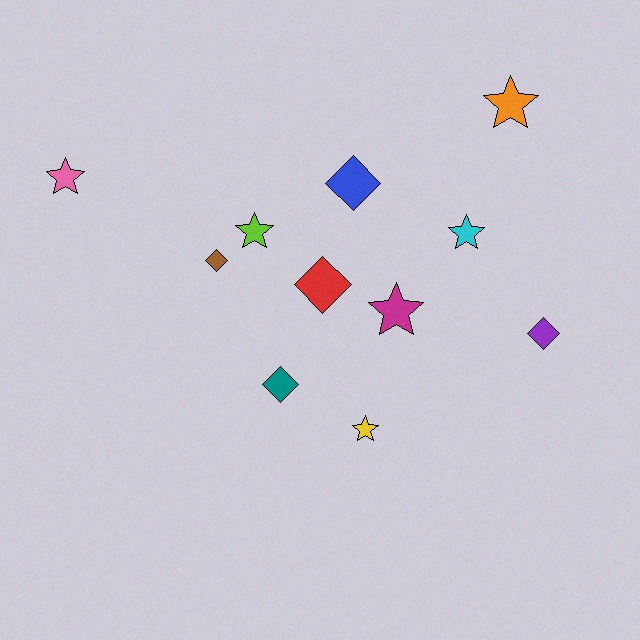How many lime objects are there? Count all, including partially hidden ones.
There is 1 lime object.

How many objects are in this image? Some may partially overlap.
There are 11 objects.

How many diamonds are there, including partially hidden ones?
There are 5 diamonds.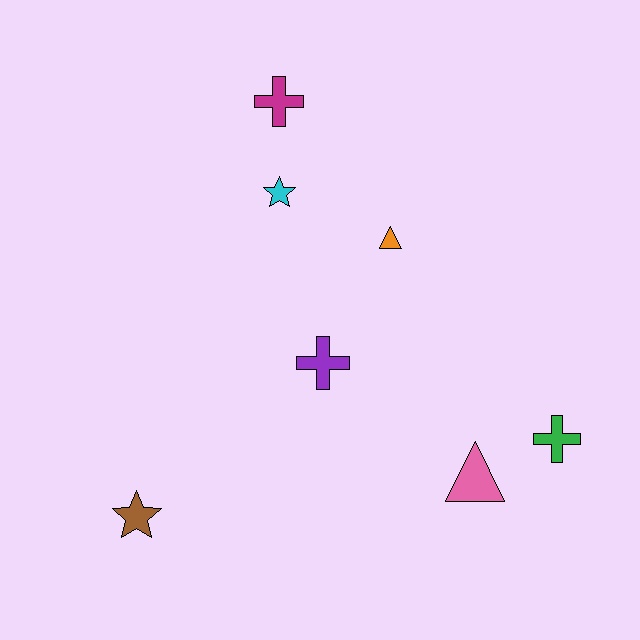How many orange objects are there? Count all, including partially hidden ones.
There is 1 orange object.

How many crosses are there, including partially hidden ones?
There are 3 crosses.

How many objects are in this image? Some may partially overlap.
There are 7 objects.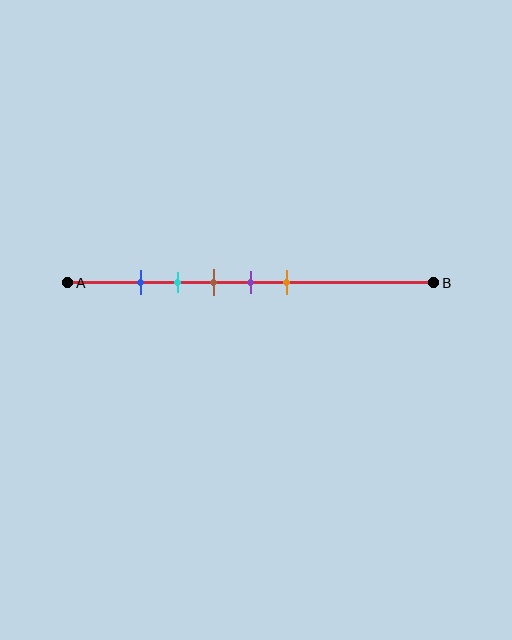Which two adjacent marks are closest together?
The blue and cyan marks are the closest adjacent pair.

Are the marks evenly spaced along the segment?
Yes, the marks are approximately evenly spaced.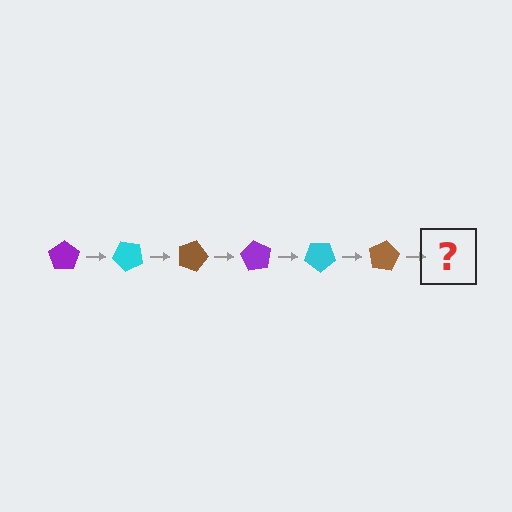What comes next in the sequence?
The next element should be a purple pentagon, rotated 270 degrees from the start.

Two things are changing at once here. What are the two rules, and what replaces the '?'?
The two rules are that it rotates 45 degrees each step and the color cycles through purple, cyan, and brown. The '?' should be a purple pentagon, rotated 270 degrees from the start.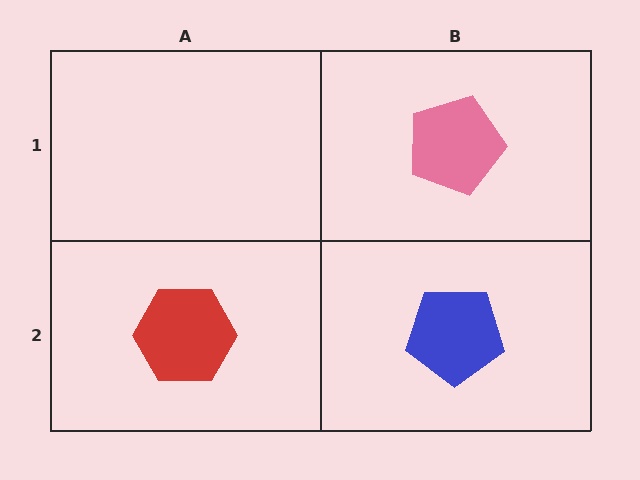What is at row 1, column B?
A pink pentagon.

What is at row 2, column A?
A red hexagon.